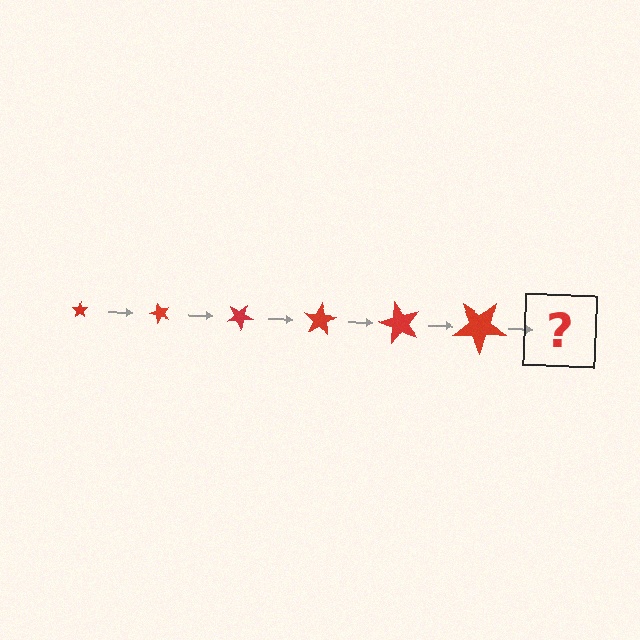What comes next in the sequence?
The next element should be a star, larger than the previous one and rotated 300 degrees from the start.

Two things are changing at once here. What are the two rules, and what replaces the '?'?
The two rules are that the star grows larger each step and it rotates 50 degrees each step. The '?' should be a star, larger than the previous one and rotated 300 degrees from the start.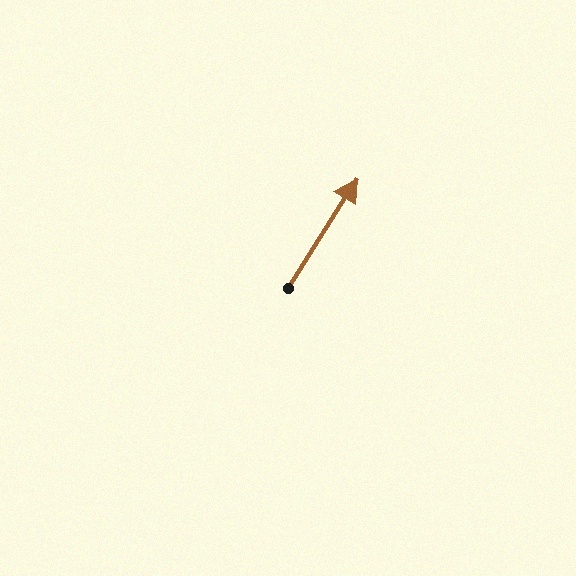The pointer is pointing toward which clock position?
Roughly 1 o'clock.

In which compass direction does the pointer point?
Northeast.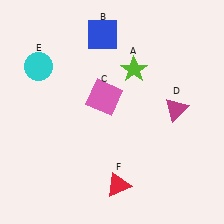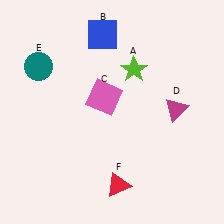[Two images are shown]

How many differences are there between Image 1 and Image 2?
There is 1 difference between the two images.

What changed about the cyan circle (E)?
In Image 1, E is cyan. In Image 2, it changed to teal.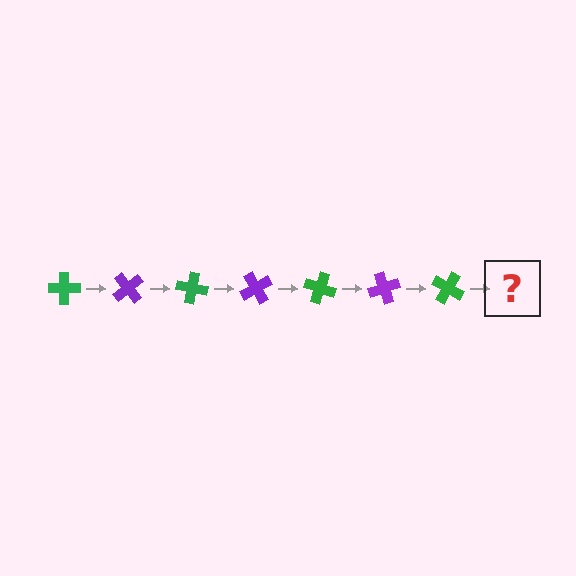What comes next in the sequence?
The next element should be a purple cross, rotated 350 degrees from the start.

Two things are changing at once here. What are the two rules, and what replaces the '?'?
The two rules are that it rotates 50 degrees each step and the color cycles through green and purple. The '?' should be a purple cross, rotated 350 degrees from the start.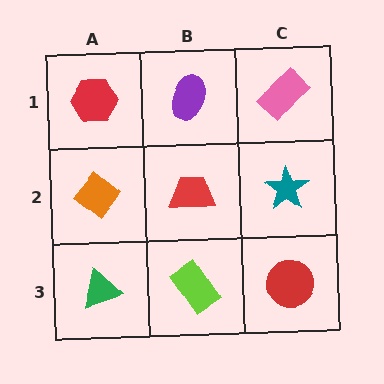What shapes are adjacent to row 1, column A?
An orange diamond (row 2, column A), a purple ellipse (row 1, column B).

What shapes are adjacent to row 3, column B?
A red trapezoid (row 2, column B), a green triangle (row 3, column A), a red circle (row 3, column C).